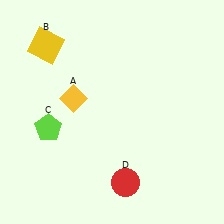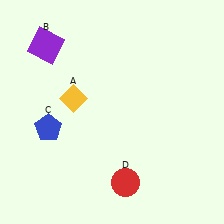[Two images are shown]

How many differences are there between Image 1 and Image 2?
There are 2 differences between the two images.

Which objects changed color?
B changed from yellow to purple. C changed from lime to blue.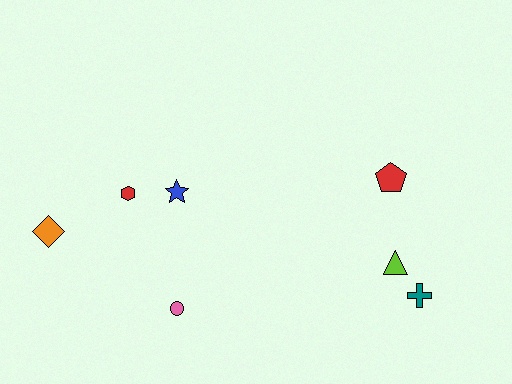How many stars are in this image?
There is 1 star.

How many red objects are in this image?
There are 2 red objects.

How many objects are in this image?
There are 7 objects.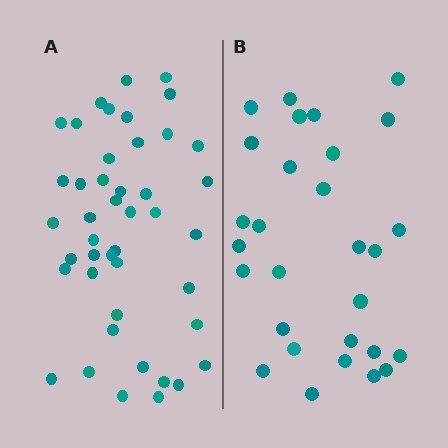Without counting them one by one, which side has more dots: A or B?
Region A (the left region) has more dots.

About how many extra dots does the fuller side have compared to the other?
Region A has approximately 15 more dots than region B.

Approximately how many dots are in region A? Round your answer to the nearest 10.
About 40 dots. (The exact count is 44, which rounds to 40.)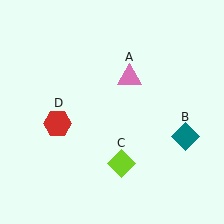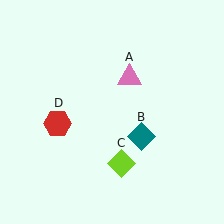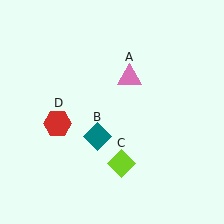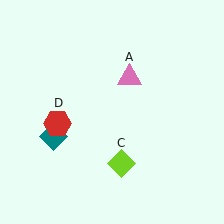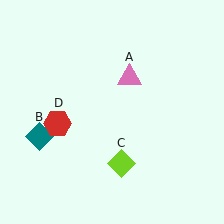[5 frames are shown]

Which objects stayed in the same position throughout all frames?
Pink triangle (object A) and lime diamond (object C) and red hexagon (object D) remained stationary.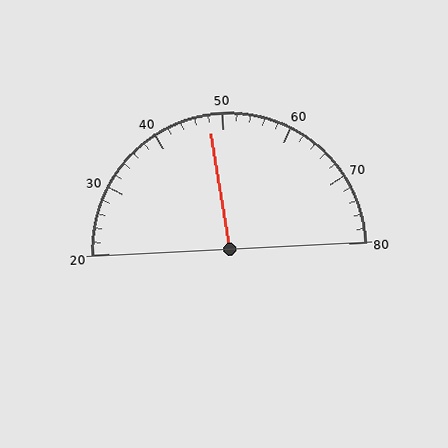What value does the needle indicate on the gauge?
The needle indicates approximately 48.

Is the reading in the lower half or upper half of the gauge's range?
The reading is in the lower half of the range (20 to 80).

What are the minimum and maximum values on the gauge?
The gauge ranges from 20 to 80.